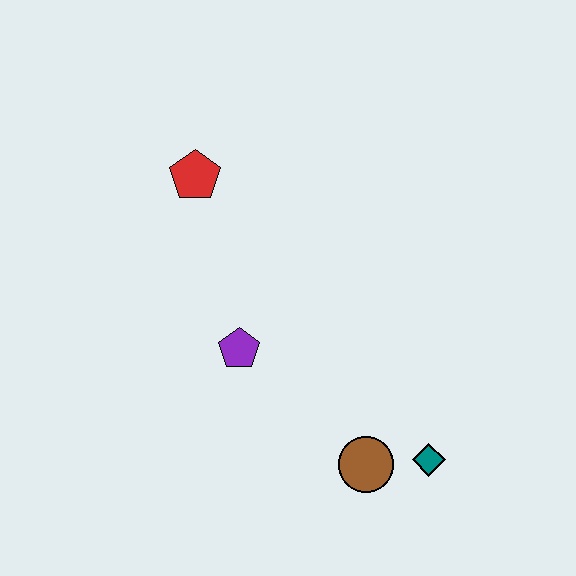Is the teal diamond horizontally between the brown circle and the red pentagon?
No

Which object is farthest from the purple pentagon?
The teal diamond is farthest from the purple pentagon.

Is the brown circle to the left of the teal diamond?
Yes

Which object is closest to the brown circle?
The teal diamond is closest to the brown circle.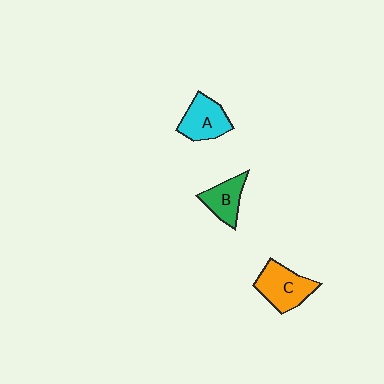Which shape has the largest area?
Shape C (orange).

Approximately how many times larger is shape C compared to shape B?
Approximately 1.4 times.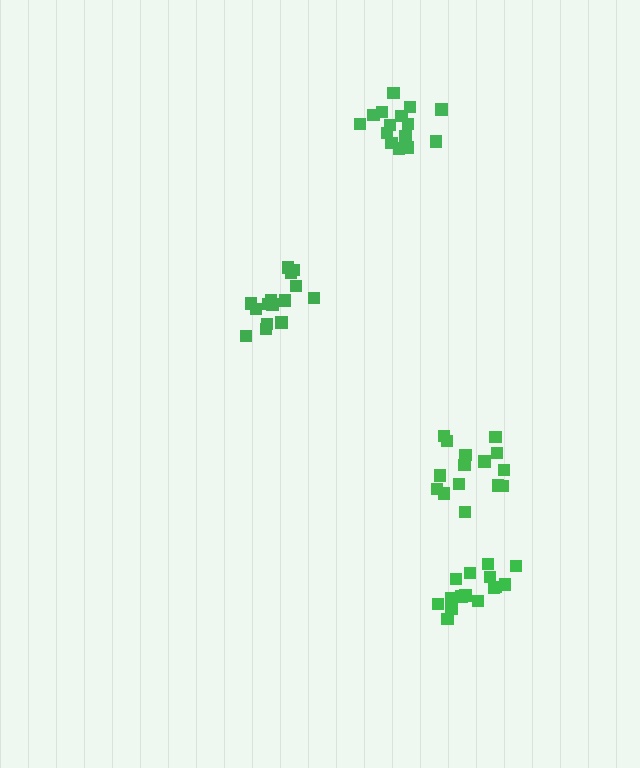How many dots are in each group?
Group 1: 15 dots, Group 2: 15 dots, Group 3: 15 dots, Group 4: 15 dots (60 total).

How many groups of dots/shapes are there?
There are 4 groups.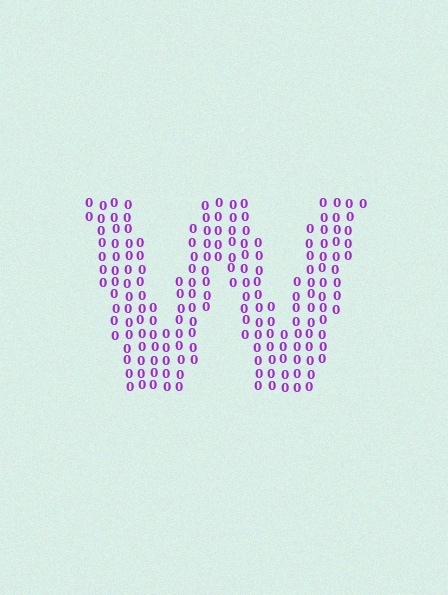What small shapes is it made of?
It is made of small digit 0's.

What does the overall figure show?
The overall figure shows the letter W.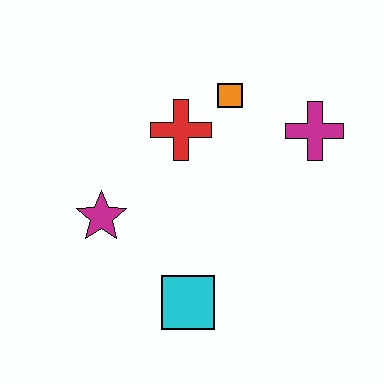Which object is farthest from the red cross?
The cyan square is farthest from the red cross.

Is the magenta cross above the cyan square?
Yes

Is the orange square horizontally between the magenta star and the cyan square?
No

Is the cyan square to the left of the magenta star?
No